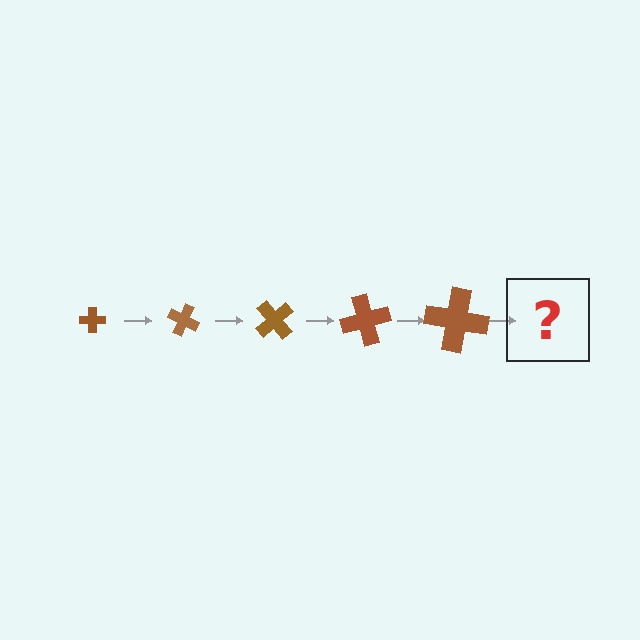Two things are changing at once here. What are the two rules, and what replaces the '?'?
The two rules are that the cross grows larger each step and it rotates 25 degrees each step. The '?' should be a cross, larger than the previous one and rotated 125 degrees from the start.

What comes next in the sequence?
The next element should be a cross, larger than the previous one and rotated 125 degrees from the start.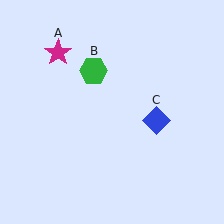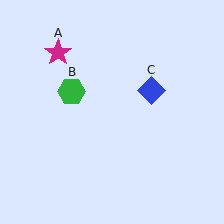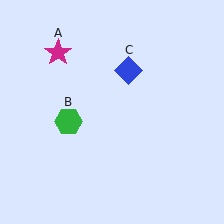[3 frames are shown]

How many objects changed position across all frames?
2 objects changed position: green hexagon (object B), blue diamond (object C).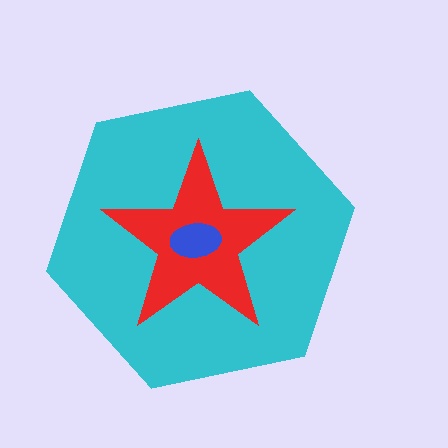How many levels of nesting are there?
3.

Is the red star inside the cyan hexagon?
Yes.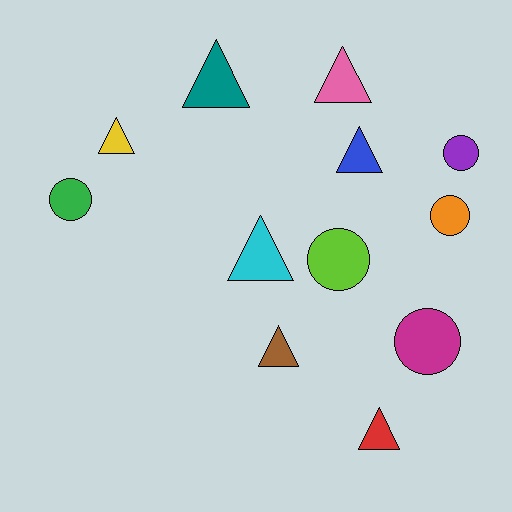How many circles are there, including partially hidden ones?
There are 5 circles.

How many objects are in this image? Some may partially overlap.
There are 12 objects.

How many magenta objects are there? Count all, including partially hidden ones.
There is 1 magenta object.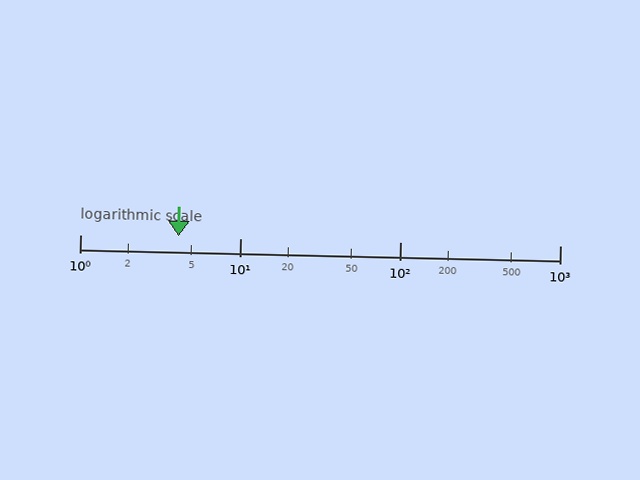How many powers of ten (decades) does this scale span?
The scale spans 3 decades, from 1 to 1000.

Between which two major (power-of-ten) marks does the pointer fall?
The pointer is between 1 and 10.